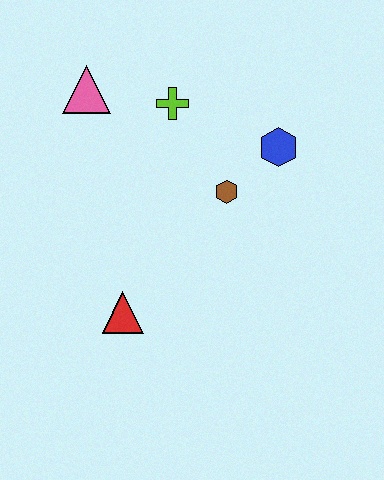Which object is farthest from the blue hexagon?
The red triangle is farthest from the blue hexagon.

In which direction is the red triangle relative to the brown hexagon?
The red triangle is below the brown hexagon.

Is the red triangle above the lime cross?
No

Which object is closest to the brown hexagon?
The blue hexagon is closest to the brown hexagon.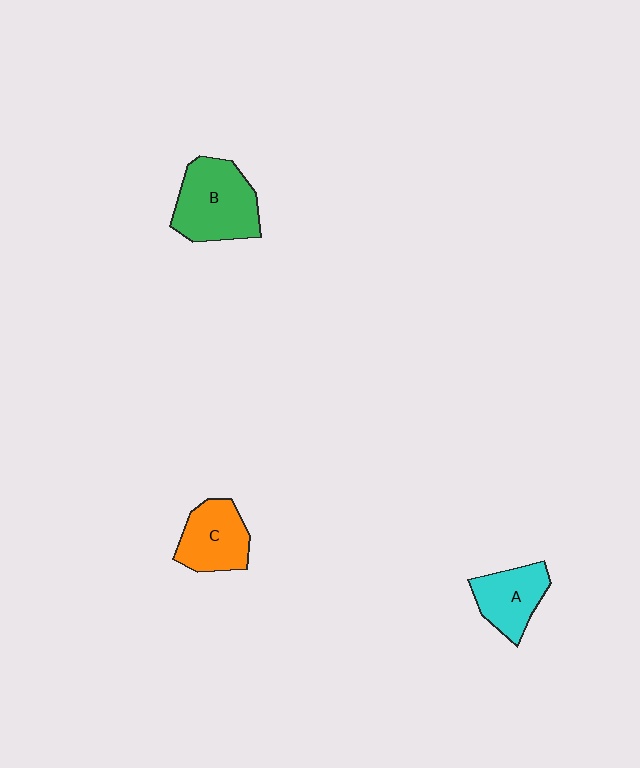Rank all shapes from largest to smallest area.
From largest to smallest: B (green), C (orange), A (cyan).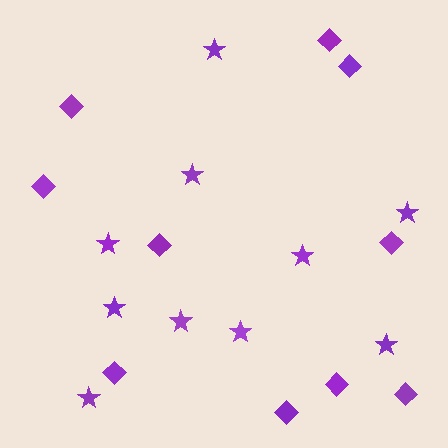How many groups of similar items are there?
There are 2 groups: one group of stars (10) and one group of diamonds (10).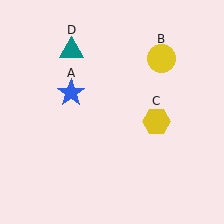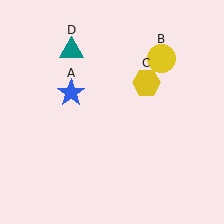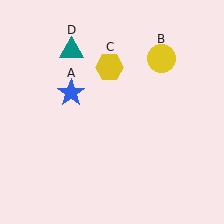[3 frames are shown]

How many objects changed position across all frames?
1 object changed position: yellow hexagon (object C).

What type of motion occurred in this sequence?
The yellow hexagon (object C) rotated counterclockwise around the center of the scene.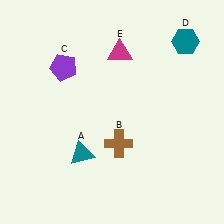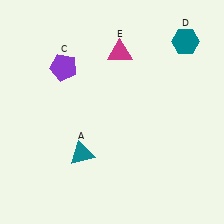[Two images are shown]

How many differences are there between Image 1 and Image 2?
There is 1 difference between the two images.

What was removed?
The brown cross (B) was removed in Image 2.